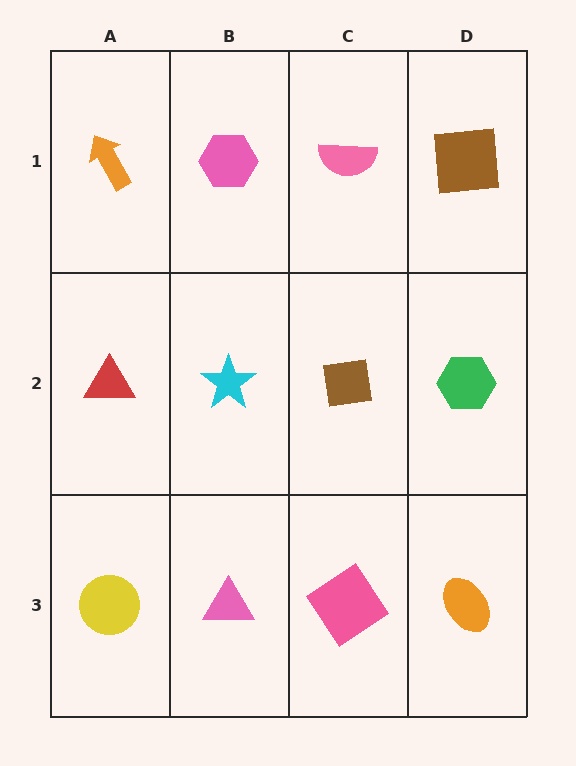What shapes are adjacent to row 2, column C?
A pink semicircle (row 1, column C), a pink diamond (row 3, column C), a cyan star (row 2, column B), a green hexagon (row 2, column D).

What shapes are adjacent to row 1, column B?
A cyan star (row 2, column B), an orange arrow (row 1, column A), a pink semicircle (row 1, column C).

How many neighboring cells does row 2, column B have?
4.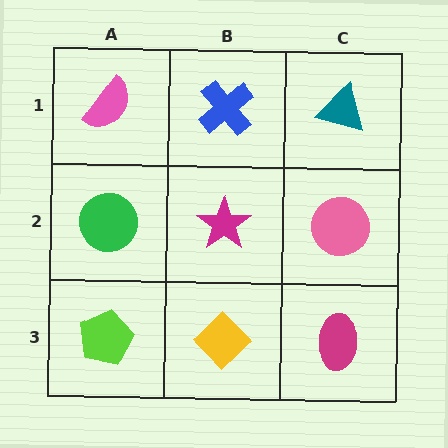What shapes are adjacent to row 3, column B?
A magenta star (row 2, column B), a lime pentagon (row 3, column A), a magenta ellipse (row 3, column C).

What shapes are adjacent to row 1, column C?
A pink circle (row 2, column C), a blue cross (row 1, column B).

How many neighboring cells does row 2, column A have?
3.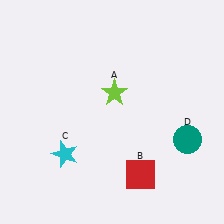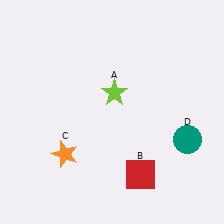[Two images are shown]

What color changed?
The star (C) changed from cyan in Image 1 to orange in Image 2.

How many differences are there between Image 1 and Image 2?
There is 1 difference between the two images.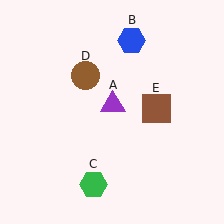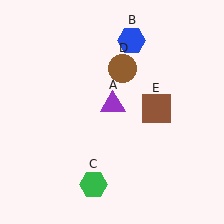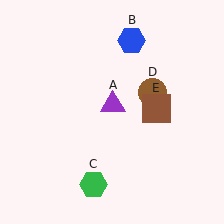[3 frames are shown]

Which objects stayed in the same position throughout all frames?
Purple triangle (object A) and blue hexagon (object B) and green hexagon (object C) and brown square (object E) remained stationary.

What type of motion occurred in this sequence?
The brown circle (object D) rotated clockwise around the center of the scene.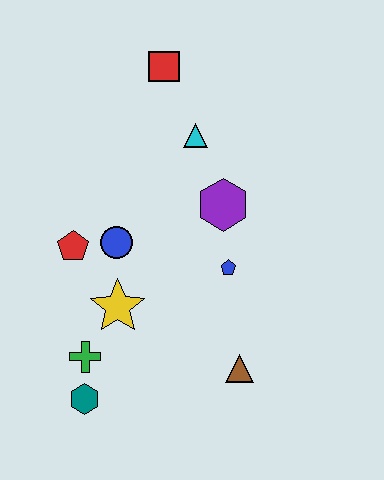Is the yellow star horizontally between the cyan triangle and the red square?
No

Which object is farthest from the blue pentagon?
The red square is farthest from the blue pentagon.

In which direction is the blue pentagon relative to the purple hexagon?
The blue pentagon is below the purple hexagon.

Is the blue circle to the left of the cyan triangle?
Yes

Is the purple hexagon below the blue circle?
No